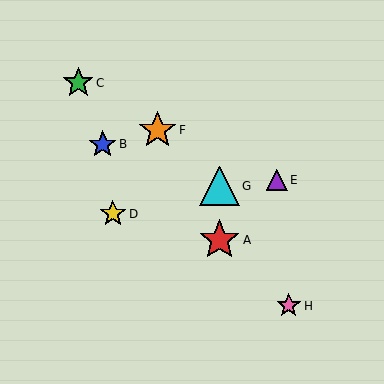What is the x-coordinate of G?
Object G is at x≈219.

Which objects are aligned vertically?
Objects A, G are aligned vertically.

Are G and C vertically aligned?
No, G is at x≈219 and C is at x≈78.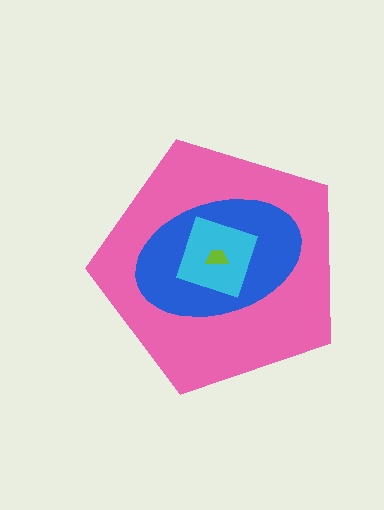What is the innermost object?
The lime trapezoid.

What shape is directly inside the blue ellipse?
The cyan diamond.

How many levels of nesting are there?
4.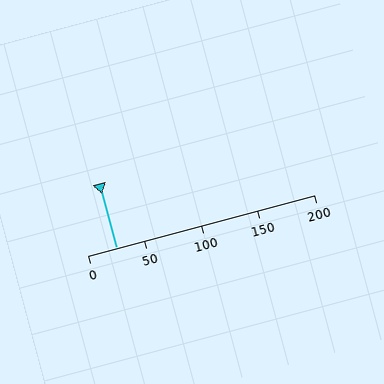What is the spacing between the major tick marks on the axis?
The major ticks are spaced 50 apart.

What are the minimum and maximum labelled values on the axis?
The axis runs from 0 to 200.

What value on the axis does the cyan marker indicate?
The marker indicates approximately 25.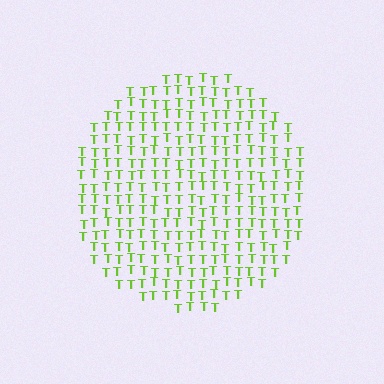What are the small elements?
The small elements are letter T's.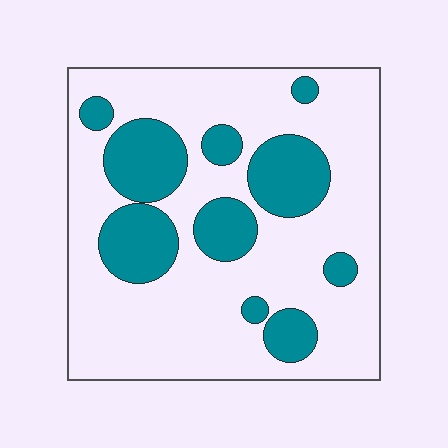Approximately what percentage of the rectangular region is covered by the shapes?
Approximately 25%.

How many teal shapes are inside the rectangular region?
10.